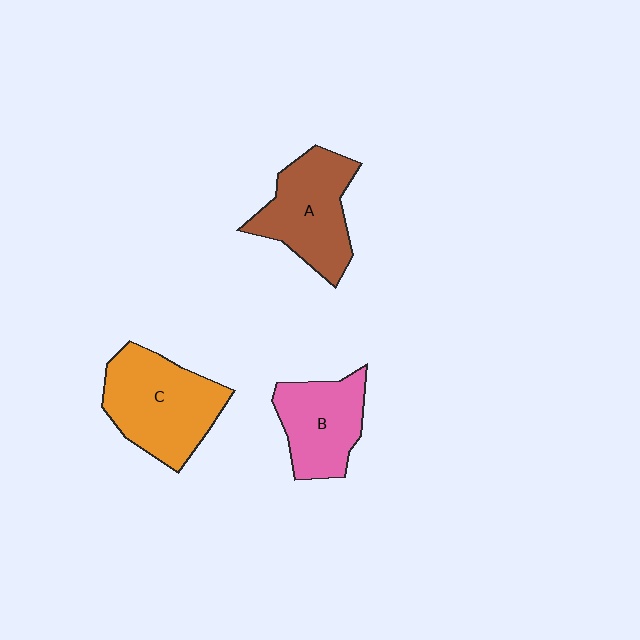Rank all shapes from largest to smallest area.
From largest to smallest: C (orange), A (brown), B (pink).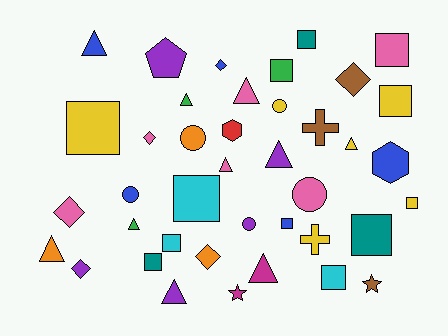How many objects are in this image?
There are 40 objects.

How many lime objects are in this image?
There are no lime objects.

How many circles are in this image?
There are 5 circles.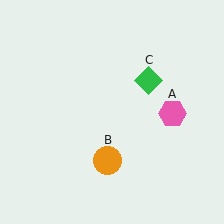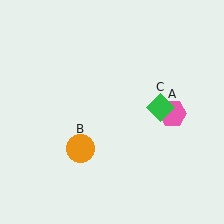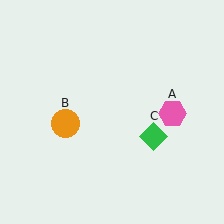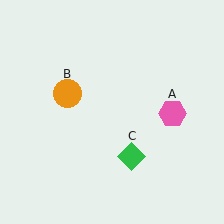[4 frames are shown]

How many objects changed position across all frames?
2 objects changed position: orange circle (object B), green diamond (object C).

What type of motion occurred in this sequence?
The orange circle (object B), green diamond (object C) rotated clockwise around the center of the scene.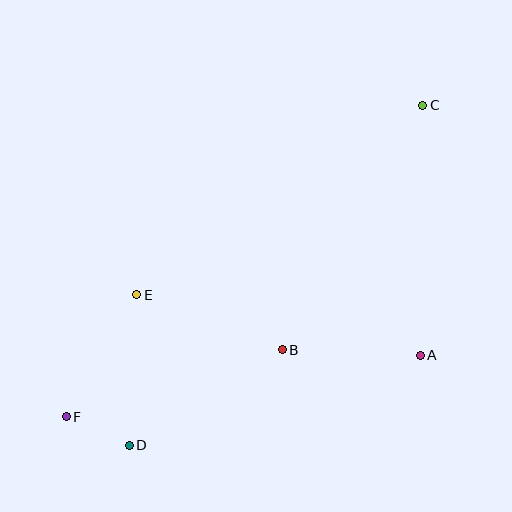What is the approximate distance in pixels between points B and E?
The distance between B and E is approximately 155 pixels.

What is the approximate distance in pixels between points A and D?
The distance between A and D is approximately 305 pixels.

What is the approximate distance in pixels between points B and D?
The distance between B and D is approximately 181 pixels.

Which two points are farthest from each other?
Points C and F are farthest from each other.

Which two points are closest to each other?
Points D and F are closest to each other.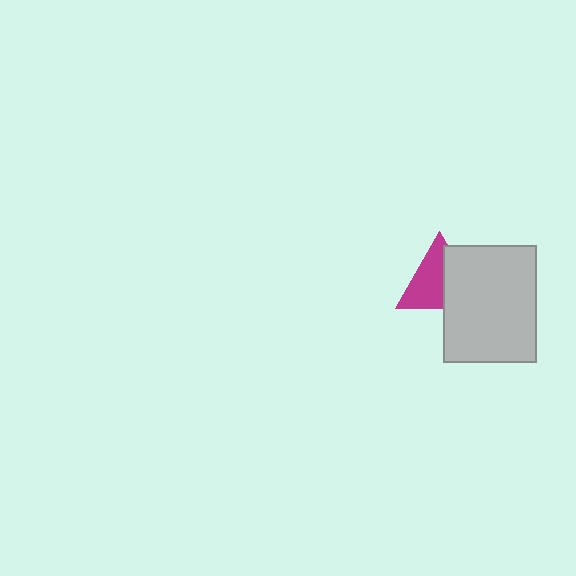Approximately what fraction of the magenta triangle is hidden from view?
Roughly 42% of the magenta triangle is hidden behind the light gray rectangle.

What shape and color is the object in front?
The object in front is a light gray rectangle.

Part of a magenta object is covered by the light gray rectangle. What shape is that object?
It is a triangle.